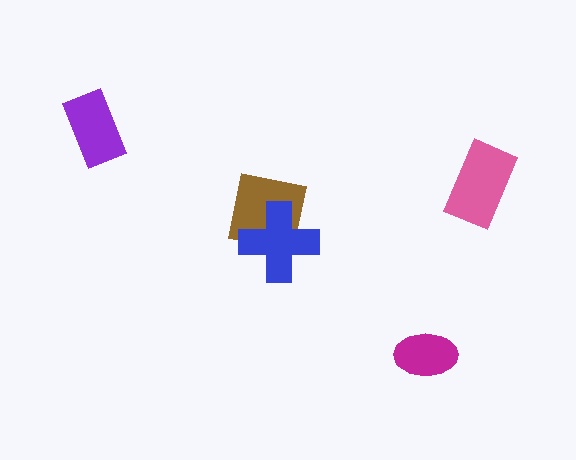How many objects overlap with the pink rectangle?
0 objects overlap with the pink rectangle.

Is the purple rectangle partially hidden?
No, no other shape covers it.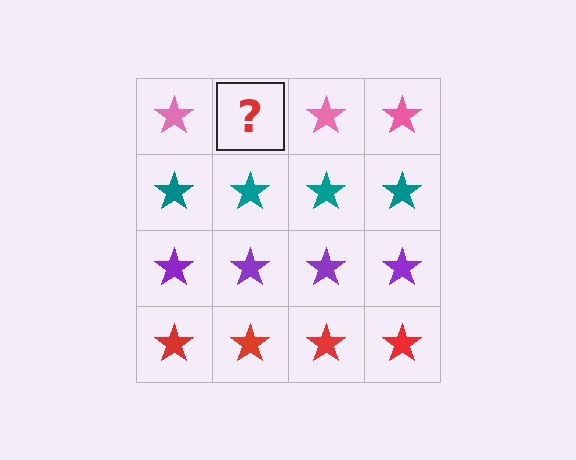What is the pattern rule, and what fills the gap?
The rule is that each row has a consistent color. The gap should be filled with a pink star.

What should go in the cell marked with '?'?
The missing cell should contain a pink star.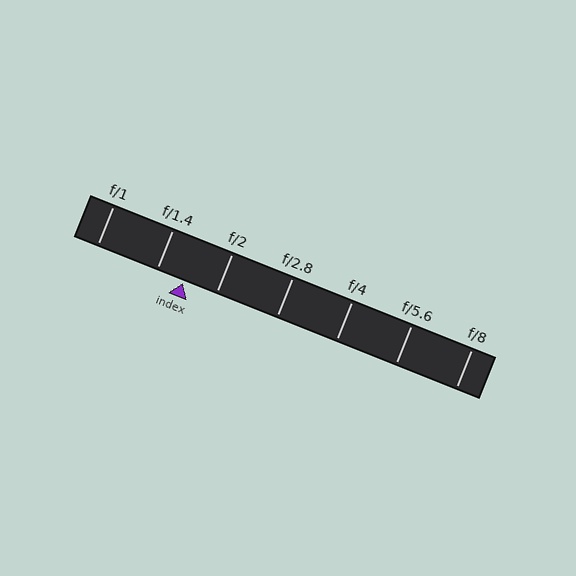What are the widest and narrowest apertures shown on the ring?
The widest aperture shown is f/1 and the narrowest is f/8.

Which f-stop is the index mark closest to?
The index mark is closest to f/1.4.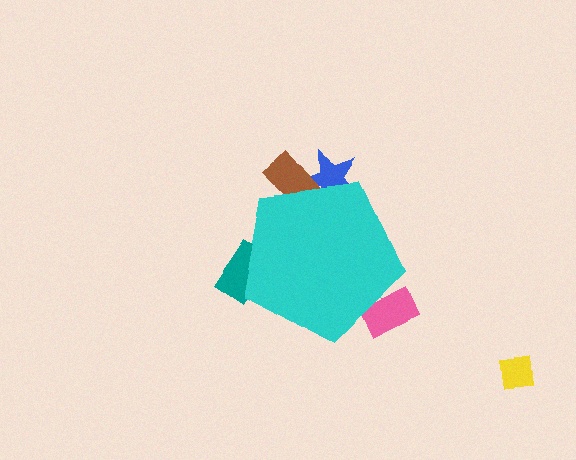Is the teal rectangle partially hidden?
Yes, the teal rectangle is partially hidden behind the cyan pentagon.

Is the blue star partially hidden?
Yes, the blue star is partially hidden behind the cyan pentagon.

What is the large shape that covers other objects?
A cyan pentagon.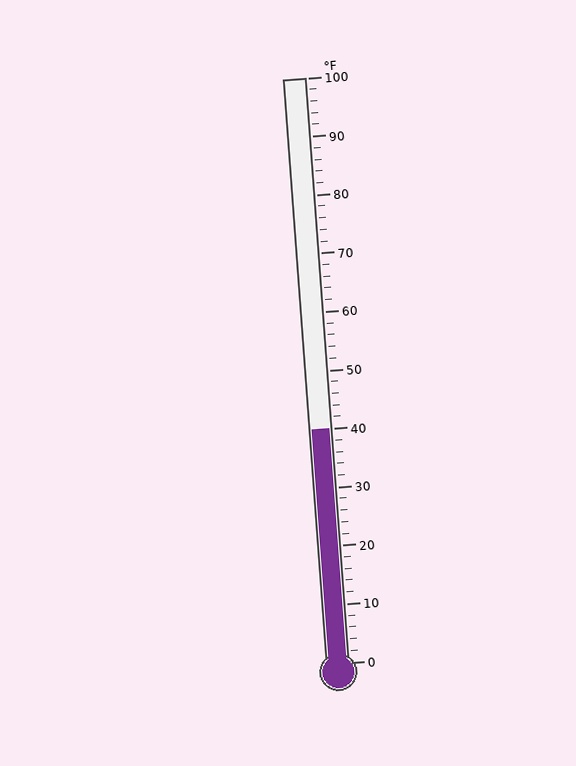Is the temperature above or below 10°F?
The temperature is above 10°F.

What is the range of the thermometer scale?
The thermometer scale ranges from 0°F to 100°F.